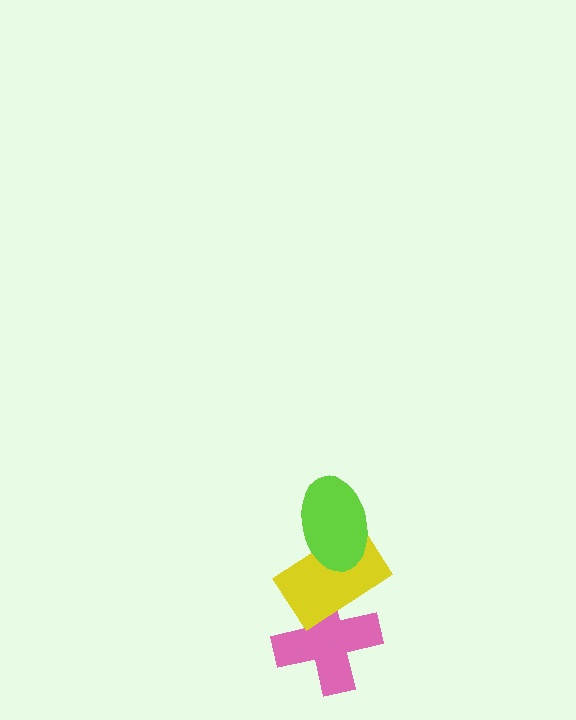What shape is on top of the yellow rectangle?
The lime ellipse is on top of the yellow rectangle.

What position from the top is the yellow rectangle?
The yellow rectangle is 2nd from the top.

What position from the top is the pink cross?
The pink cross is 3rd from the top.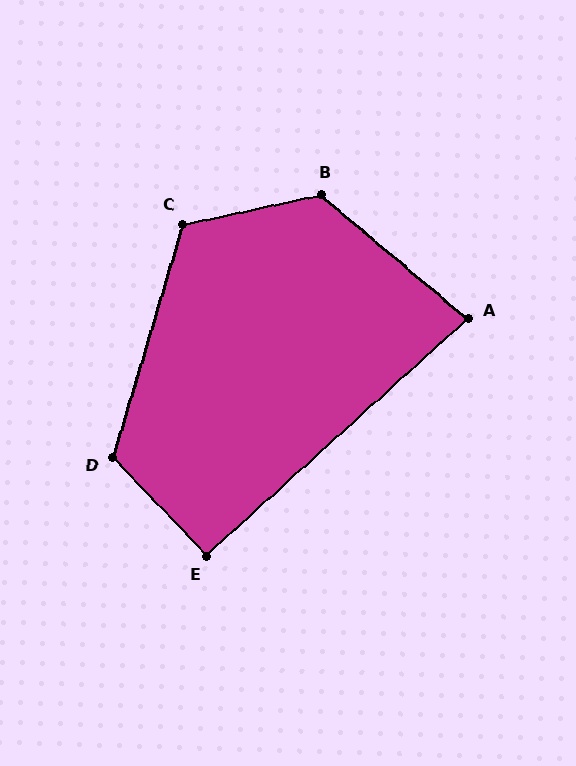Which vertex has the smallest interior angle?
A, at approximately 82 degrees.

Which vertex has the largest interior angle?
B, at approximately 128 degrees.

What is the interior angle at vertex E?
Approximately 92 degrees (approximately right).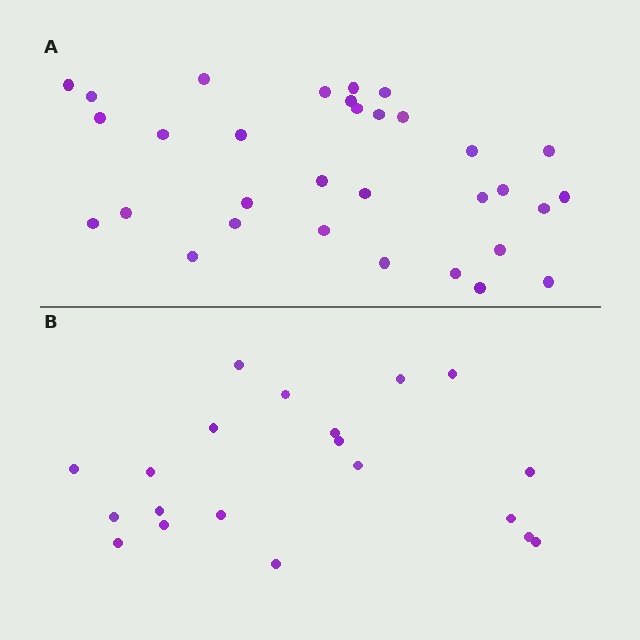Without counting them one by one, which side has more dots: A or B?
Region A (the top region) has more dots.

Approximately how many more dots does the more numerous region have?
Region A has roughly 12 or so more dots than region B.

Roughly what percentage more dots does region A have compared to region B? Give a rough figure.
About 60% more.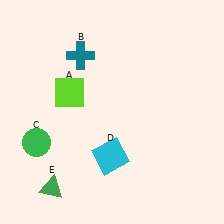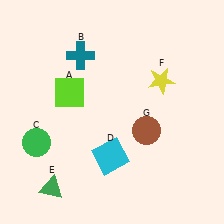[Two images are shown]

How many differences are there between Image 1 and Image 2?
There are 2 differences between the two images.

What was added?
A yellow star (F), a brown circle (G) were added in Image 2.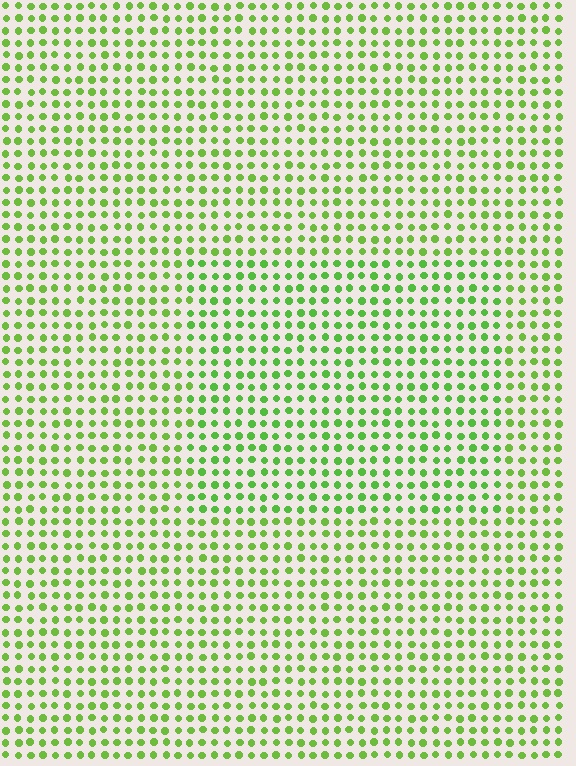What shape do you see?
I see a rectangle.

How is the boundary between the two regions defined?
The boundary is defined purely by a slight shift in hue (about 14 degrees). Spacing, size, and orientation are identical on both sides.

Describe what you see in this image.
The image is filled with small lime elements in a uniform arrangement. A rectangle-shaped region is visible where the elements are tinted to a slightly different hue, forming a subtle color boundary.